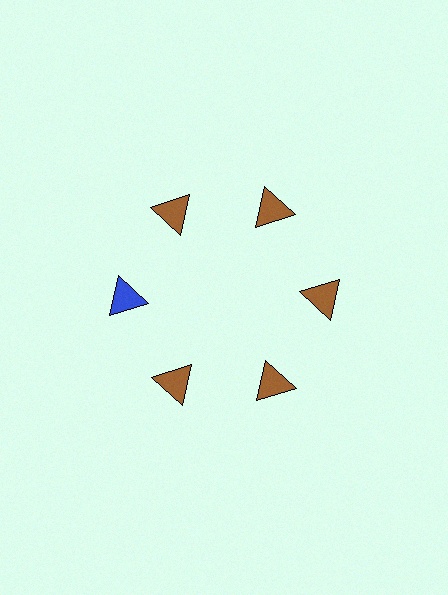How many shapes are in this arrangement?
There are 6 shapes arranged in a ring pattern.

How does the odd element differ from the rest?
It has a different color: blue instead of brown.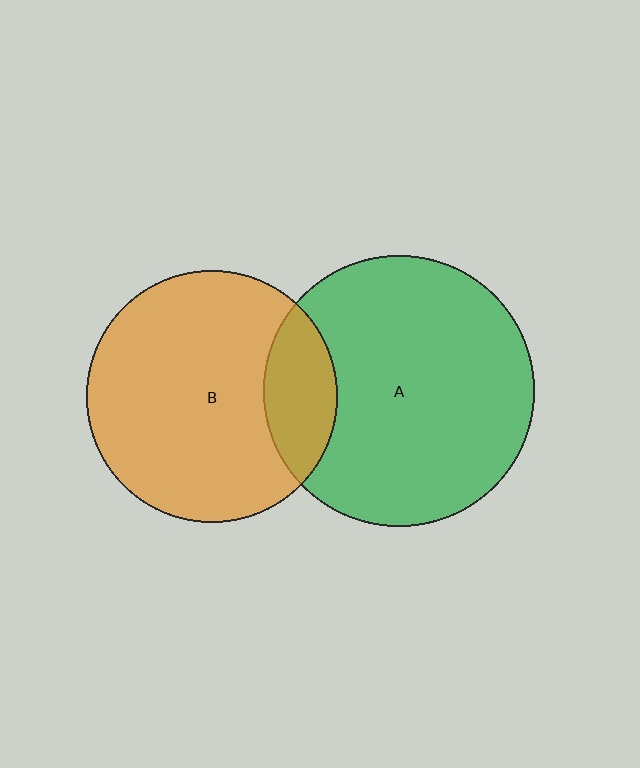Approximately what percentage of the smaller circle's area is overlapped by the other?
Approximately 20%.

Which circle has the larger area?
Circle A (green).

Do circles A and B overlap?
Yes.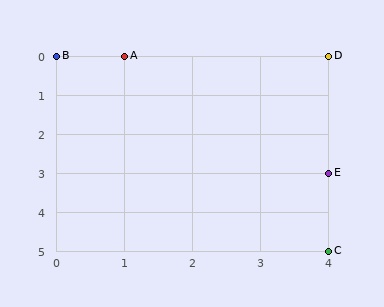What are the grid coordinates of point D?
Point D is at grid coordinates (4, 0).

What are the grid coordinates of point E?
Point E is at grid coordinates (4, 3).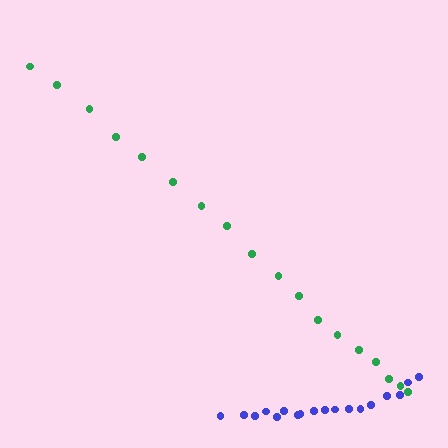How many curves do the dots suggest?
There are 2 distinct paths.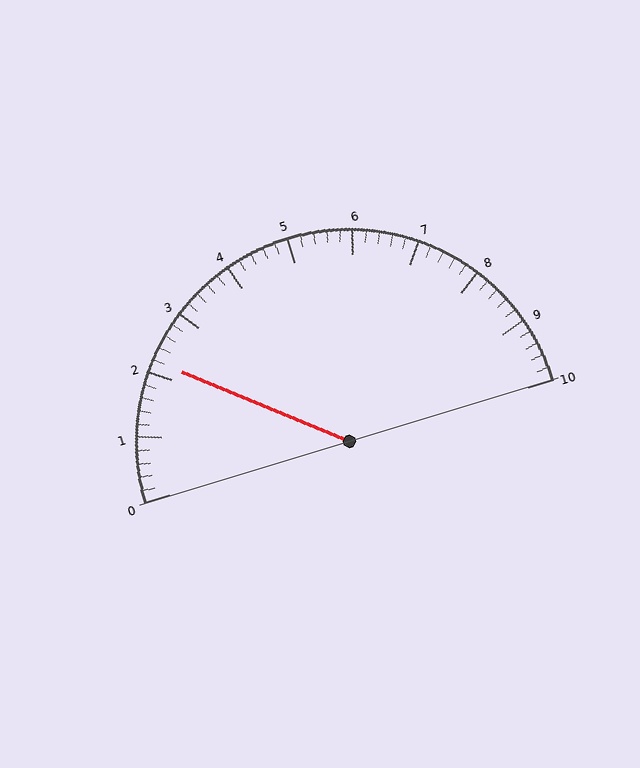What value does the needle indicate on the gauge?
The needle indicates approximately 2.2.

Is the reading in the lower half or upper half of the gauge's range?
The reading is in the lower half of the range (0 to 10).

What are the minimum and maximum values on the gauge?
The gauge ranges from 0 to 10.